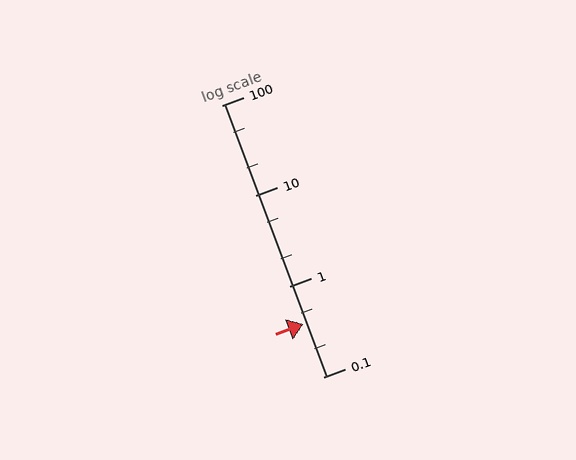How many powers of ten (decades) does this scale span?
The scale spans 3 decades, from 0.1 to 100.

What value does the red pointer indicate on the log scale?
The pointer indicates approximately 0.38.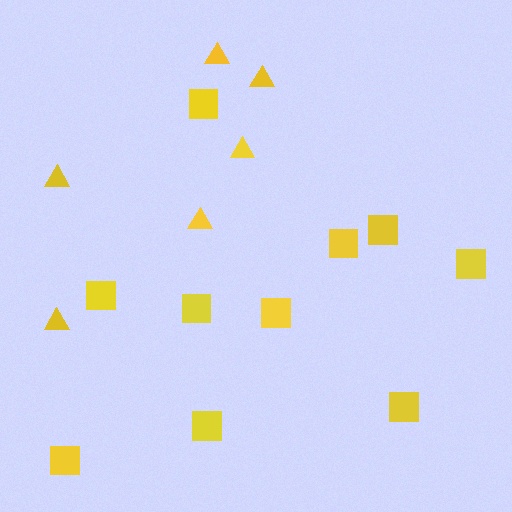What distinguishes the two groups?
There are 2 groups: one group of squares (10) and one group of triangles (6).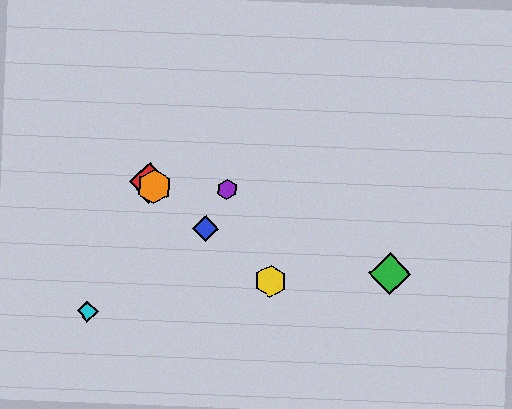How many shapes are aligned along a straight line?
4 shapes (the red diamond, the blue diamond, the yellow hexagon, the orange hexagon) are aligned along a straight line.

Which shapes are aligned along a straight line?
The red diamond, the blue diamond, the yellow hexagon, the orange hexagon are aligned along a straight line.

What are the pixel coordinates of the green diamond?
The green diamond is at (390, 274).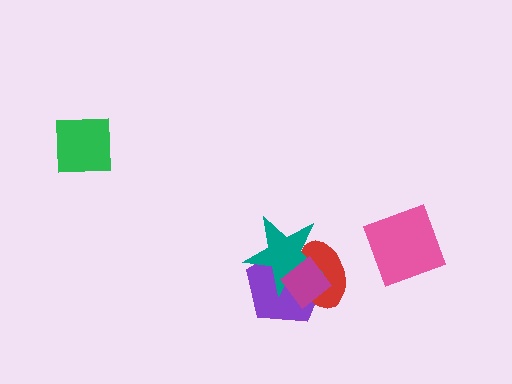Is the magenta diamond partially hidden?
No, no other shape covers it.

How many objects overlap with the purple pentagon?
3 objects overlap with the purple pentagon.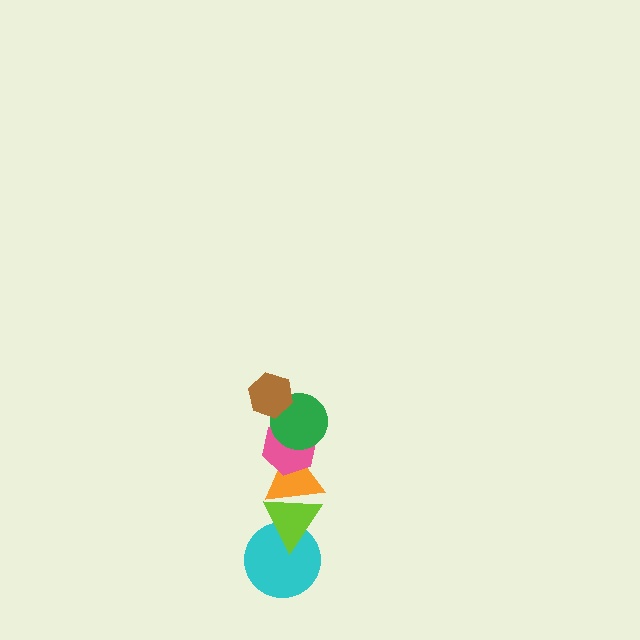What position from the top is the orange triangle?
The orange triangle is 4th from the top.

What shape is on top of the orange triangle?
The pink hexagon is on top of the orange triangle.